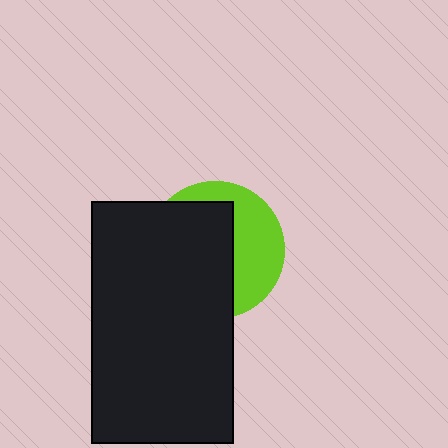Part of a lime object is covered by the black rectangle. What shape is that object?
It is a circle.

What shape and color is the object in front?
The object in front is a black rectangle.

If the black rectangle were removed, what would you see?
You would see the complete lime circle.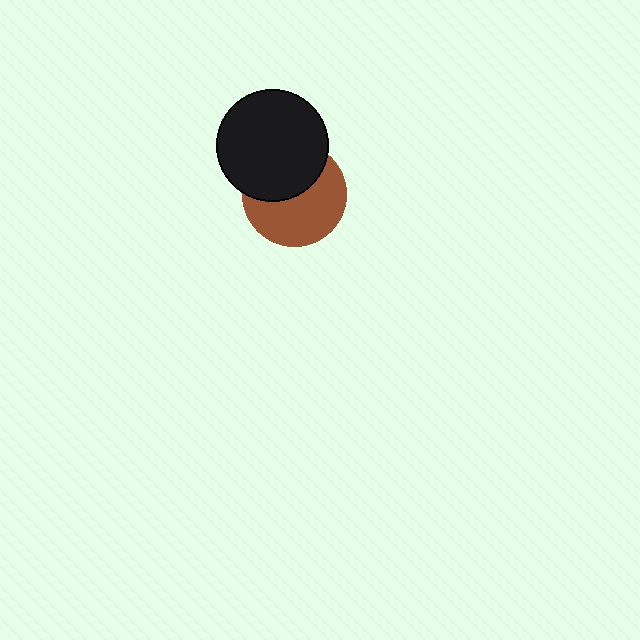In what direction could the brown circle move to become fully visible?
The brown circle could move down. That would shift it out from behind the black circle entirely.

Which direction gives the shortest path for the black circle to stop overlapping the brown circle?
Moving up gives the shortest separation.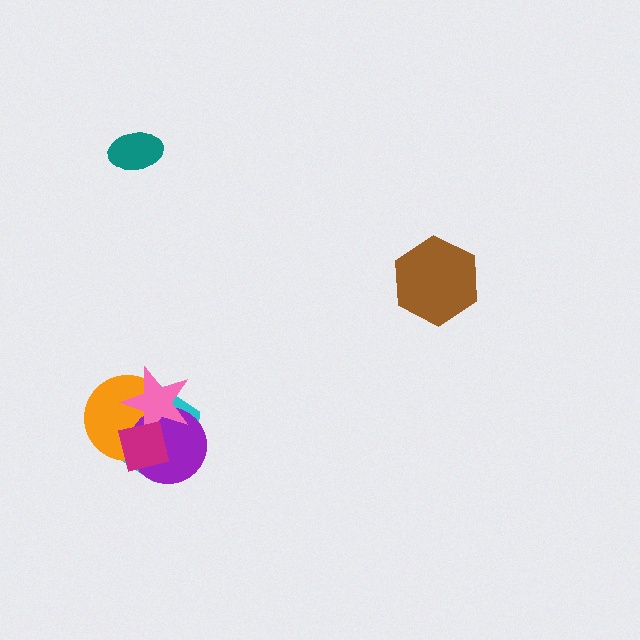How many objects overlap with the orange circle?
4 objects overlap with the orange circle.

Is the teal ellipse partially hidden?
No, no other shape covers it.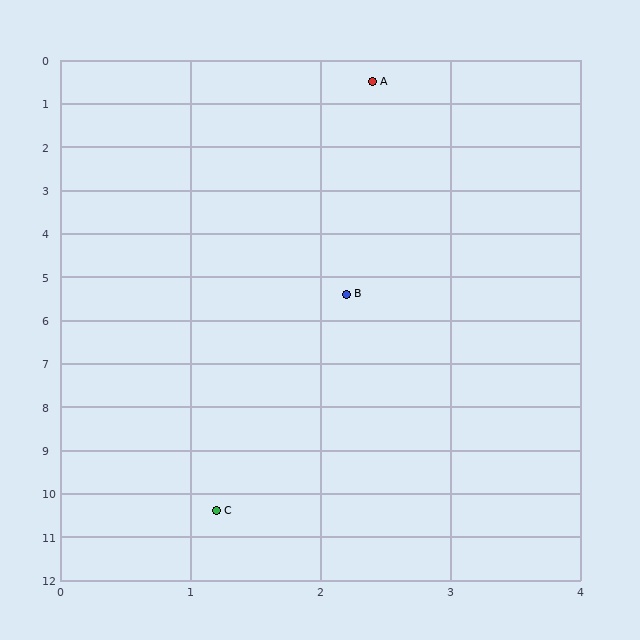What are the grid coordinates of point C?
Point C is at approximately (1.2, 10.4).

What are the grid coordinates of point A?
Point A is at approximately (2.4, 0.5).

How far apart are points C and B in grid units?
Points C and B are about 5.1 grid units apart.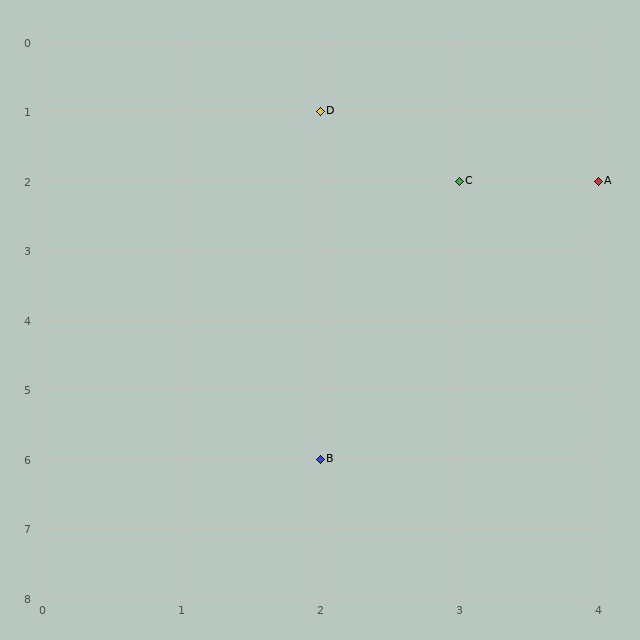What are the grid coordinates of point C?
Point C is at grid coordinates (3, 2).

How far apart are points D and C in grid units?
Points D and C are 1 column and 1 row apart (about 1.4 grid units diagonally).